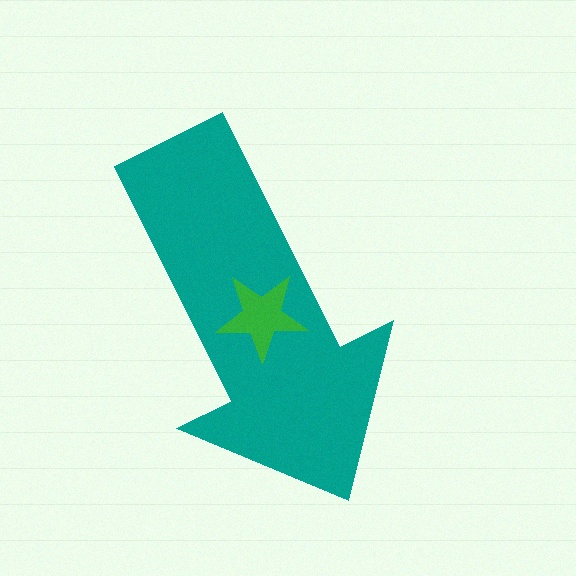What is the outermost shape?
The teal arrow.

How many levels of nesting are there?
2.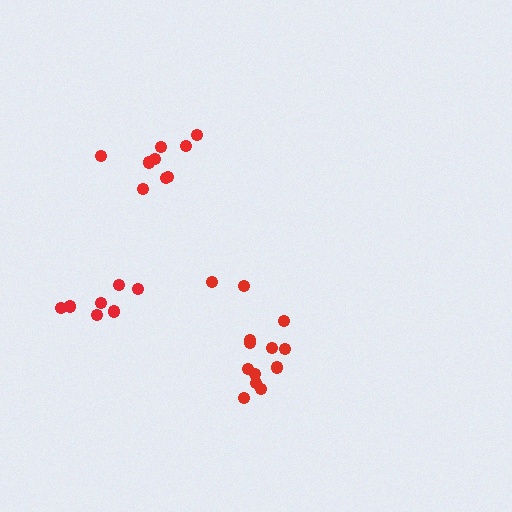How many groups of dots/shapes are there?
There are 3 groups.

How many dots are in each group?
Group 1: 9 dots, Group 2: 7 dots, Group 3: 13 dots (29 total).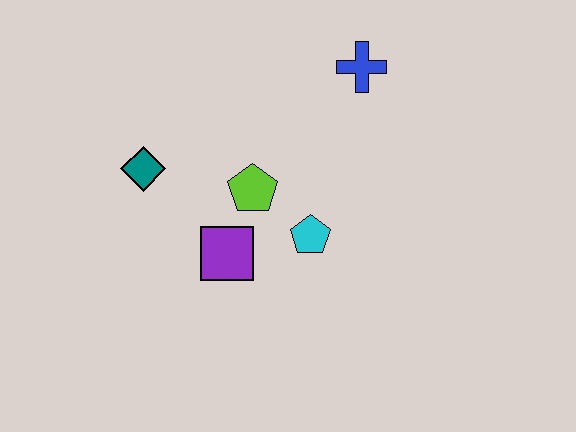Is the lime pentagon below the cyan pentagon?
No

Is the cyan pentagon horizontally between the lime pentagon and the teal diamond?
No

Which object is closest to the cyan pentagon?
The lime pentagon is closest to the cyan pentagon.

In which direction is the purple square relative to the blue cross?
The purple square is below the blue cross.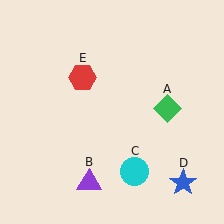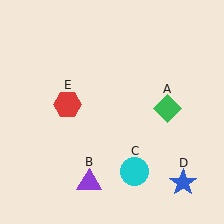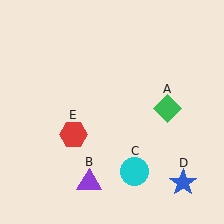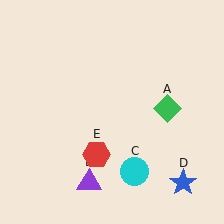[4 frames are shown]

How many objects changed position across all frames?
1 object changed position: red hexagon (object E).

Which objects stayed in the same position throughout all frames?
Green diamond (object A) and purple triangle (object B) and cyan circle (object C) and blue star (object D) remained stationary.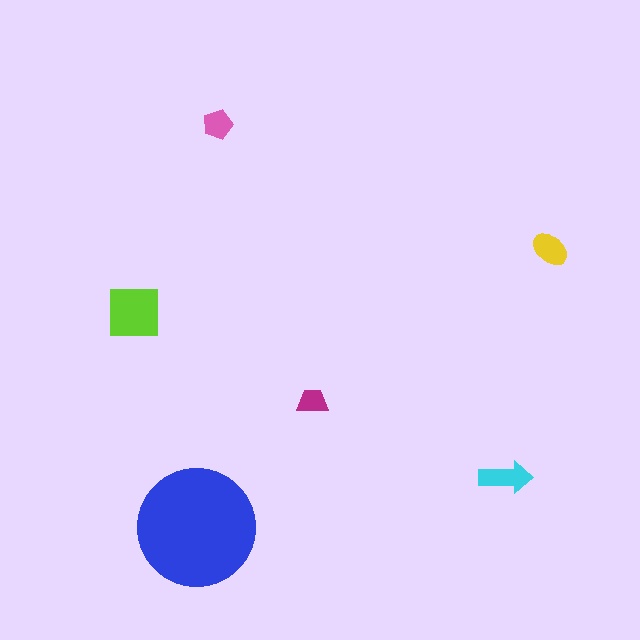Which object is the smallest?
The magenta trapezoid.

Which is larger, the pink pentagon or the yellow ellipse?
The yellow ellipse.